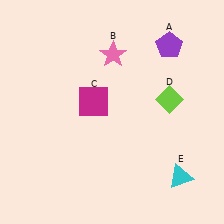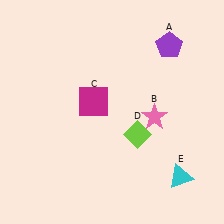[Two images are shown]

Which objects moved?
The objects that moved are: the pink star (B), the lime diamond (D).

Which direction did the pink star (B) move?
The pink star (B) moved down.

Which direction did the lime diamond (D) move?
The lime diamond (D) moved down.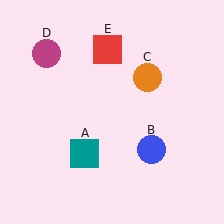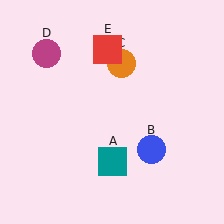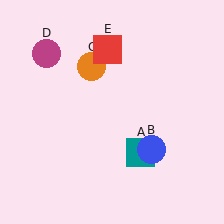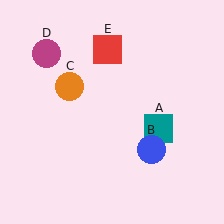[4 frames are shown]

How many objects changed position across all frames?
2 objects changed position: teal square (object A), orange circle (object C).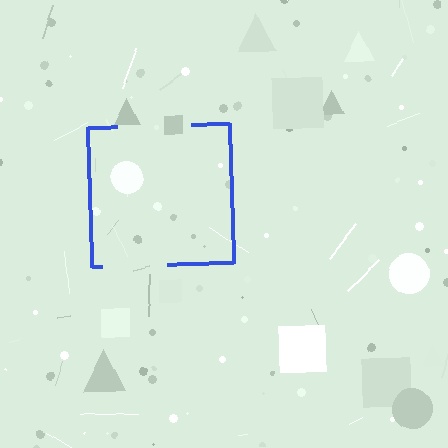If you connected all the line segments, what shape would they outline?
They would outline a square.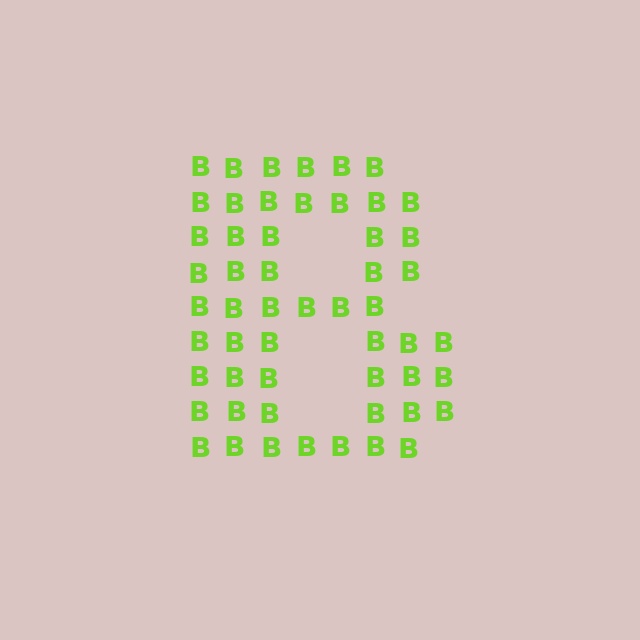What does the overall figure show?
The overall figure shows the letter B.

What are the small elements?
The small elements are letter B's.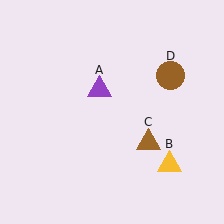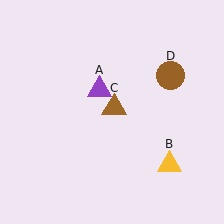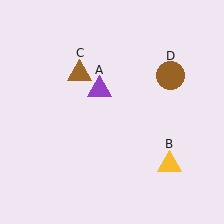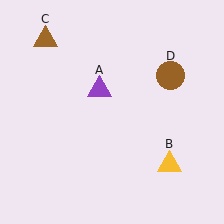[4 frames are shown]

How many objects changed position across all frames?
1 object changed position: brown triangle (object C).